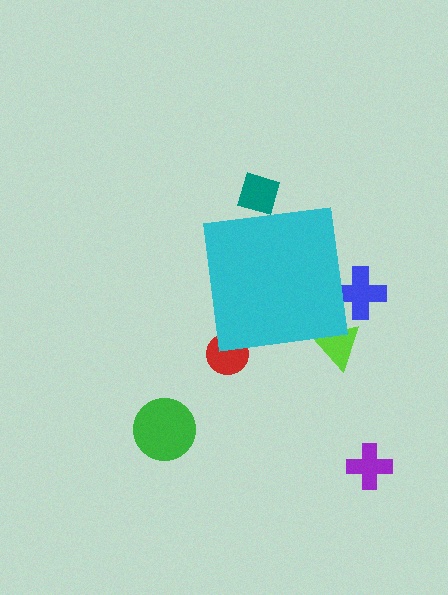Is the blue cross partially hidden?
Yes, the blue cross is partially hidden behind the cyan square.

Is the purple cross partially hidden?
No, the purple cross is fully visible.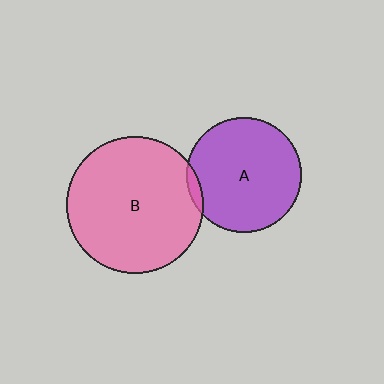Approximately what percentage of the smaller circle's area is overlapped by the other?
Approximately 5%.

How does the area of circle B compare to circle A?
Approximately 1.4 times.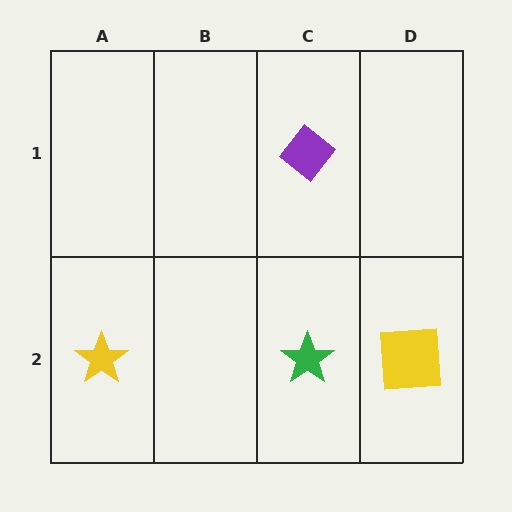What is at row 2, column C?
A green star.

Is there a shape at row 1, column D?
No, that cell is empty.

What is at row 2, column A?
A yellow star.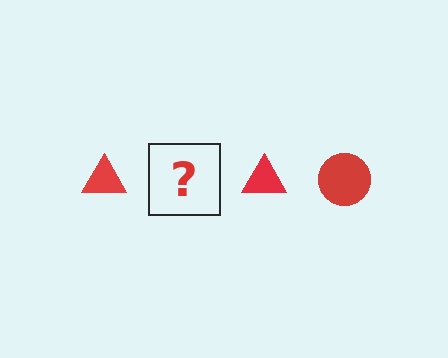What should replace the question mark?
The question mark should be replaced with a red circle.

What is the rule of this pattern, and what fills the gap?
The rule is that the pattern cycles through triangle, circle shapes in red. The gap should be filled with a red circle.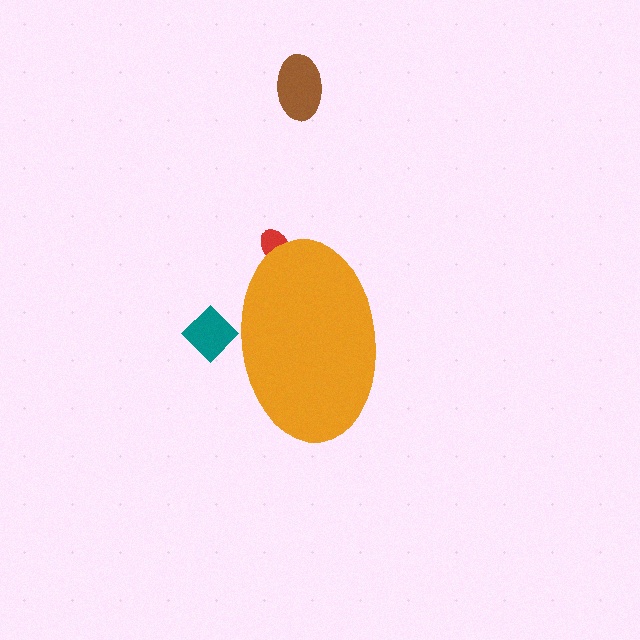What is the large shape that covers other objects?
An orange ellipse.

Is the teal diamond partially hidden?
Yes, the teal diamond is partially hidden behind the orange ellipse.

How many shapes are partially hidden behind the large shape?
2 shapes are partially hidden.